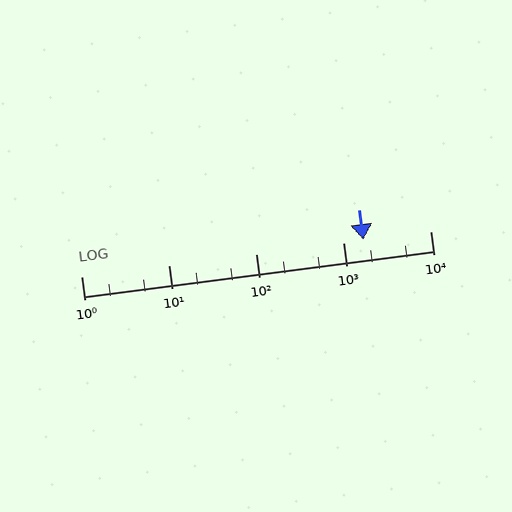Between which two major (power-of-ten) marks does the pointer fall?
The pointer is between 1000 and 10000.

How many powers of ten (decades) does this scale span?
The scale spans 4 decades, from 1 to 10000.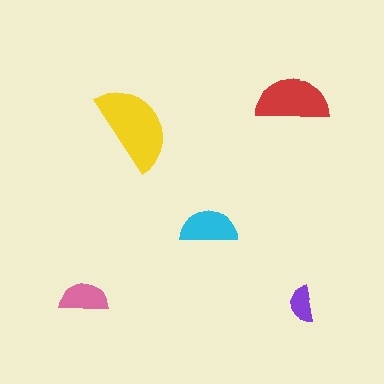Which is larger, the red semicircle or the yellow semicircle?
The yellow one.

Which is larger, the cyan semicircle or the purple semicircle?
The cyan one.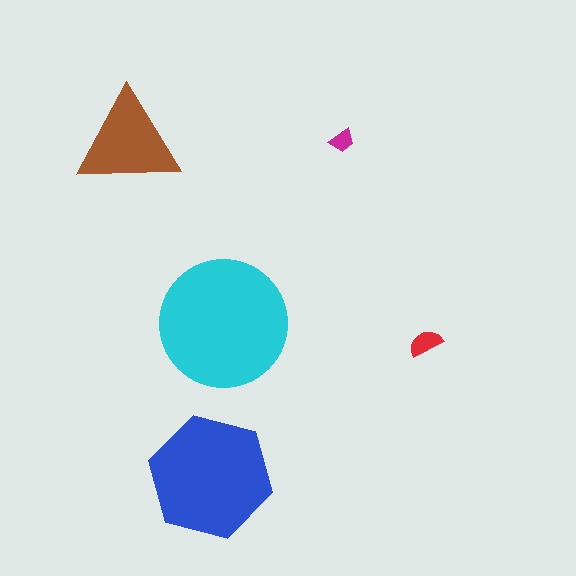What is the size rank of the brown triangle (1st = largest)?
3rd.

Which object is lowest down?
The blue hexagon is bottommost.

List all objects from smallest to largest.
The magenta trapezoid, the red semicircle, the brown triangle, the blue hexagon, the cyan circle.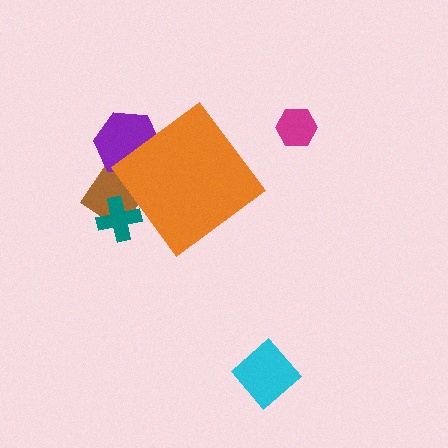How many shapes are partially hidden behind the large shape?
3 shapes are partially hidden.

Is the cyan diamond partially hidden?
No, the cyan diamond is fully visible.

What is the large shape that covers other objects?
An orange diamond.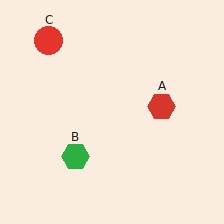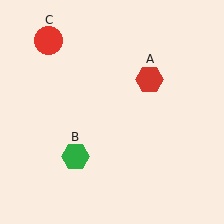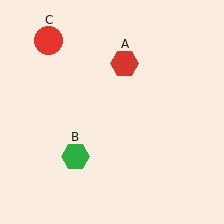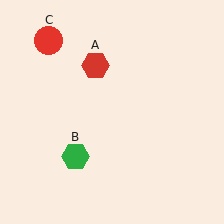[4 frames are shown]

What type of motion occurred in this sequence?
The red hexagon (object A) rotated counterclockwise around the center of the scene.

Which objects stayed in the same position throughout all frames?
Green hexagon (object B) and red circle (object C) remained stationary.